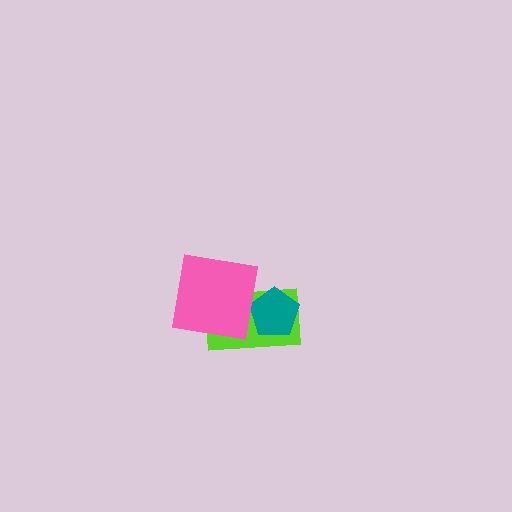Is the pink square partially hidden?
No, no other shape covers it.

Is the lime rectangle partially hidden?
Yes, it is partially covered by another shape.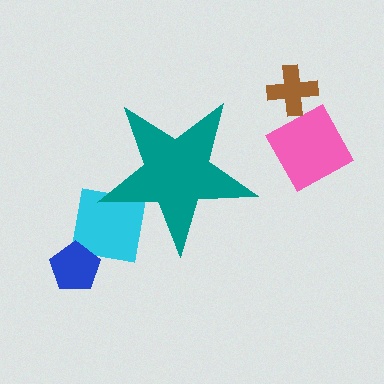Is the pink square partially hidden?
No, the pink square is fully visible.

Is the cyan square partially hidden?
Yes, the cyan square is partially hidden behind the teal star.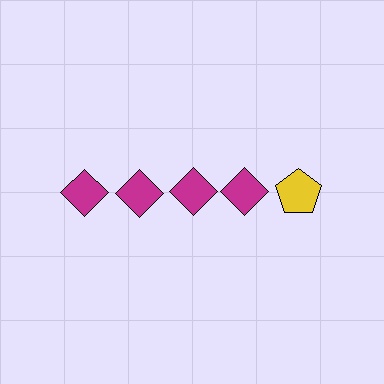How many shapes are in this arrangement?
There are 5 shapes arranged in a grid pattern.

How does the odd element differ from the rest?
It differs in both color (yellow instead of magenta) and shape (pentagon instead of diamond).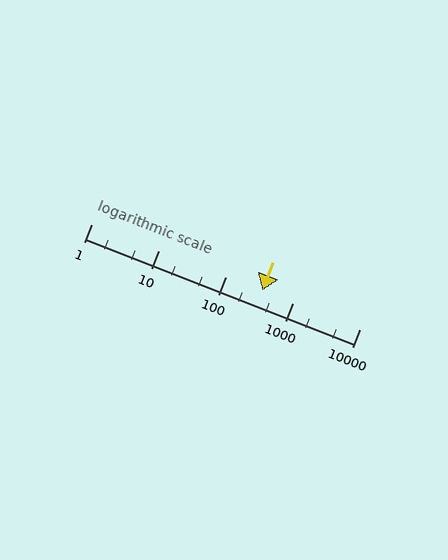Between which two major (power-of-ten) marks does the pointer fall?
The pointer is between 100 and 1000.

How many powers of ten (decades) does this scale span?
The scale spans 4 decades, from 1 to 10000.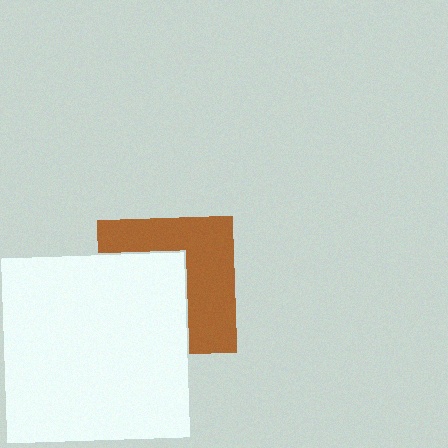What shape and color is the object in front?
The object in front is a white square.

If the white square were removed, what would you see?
You would see the complete brown square.